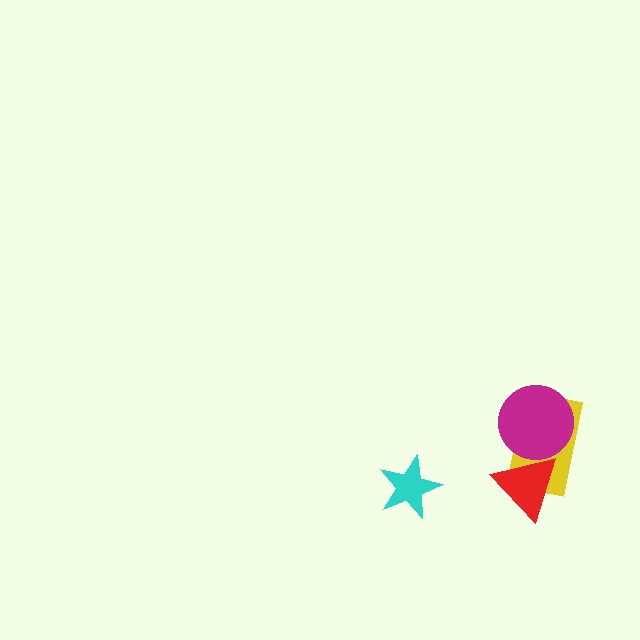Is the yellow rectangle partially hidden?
Yes, it is partially covered by another shape.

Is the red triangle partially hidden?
Yes, it is partially covered by another shape.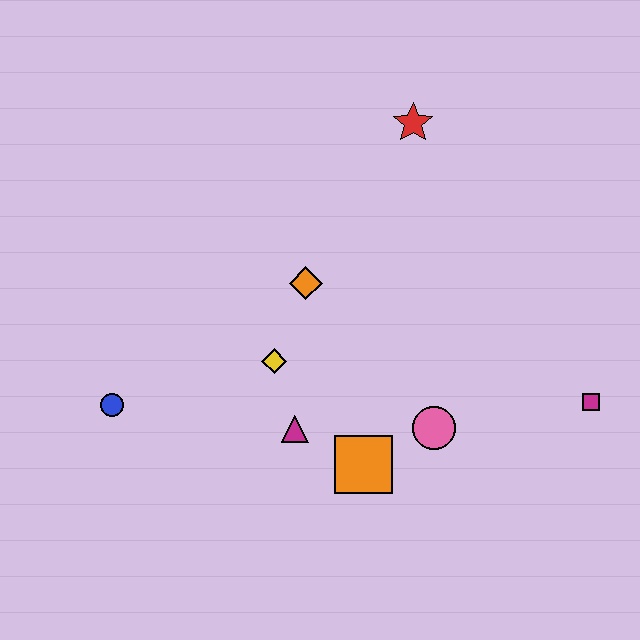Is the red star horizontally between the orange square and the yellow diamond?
No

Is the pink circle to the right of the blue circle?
Yes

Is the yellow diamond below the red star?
Yes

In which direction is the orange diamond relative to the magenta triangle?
The orange diamond is above the magenta triangle.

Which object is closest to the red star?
The orange diamond is closest to the red star.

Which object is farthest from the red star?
The blue circle is farthest from the red star.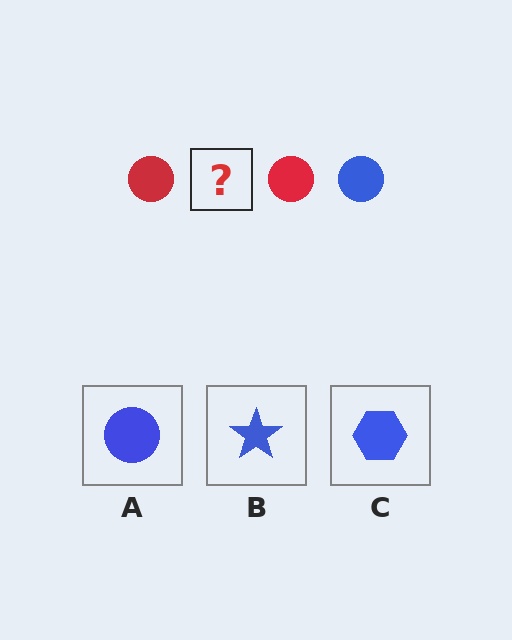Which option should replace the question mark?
Option A.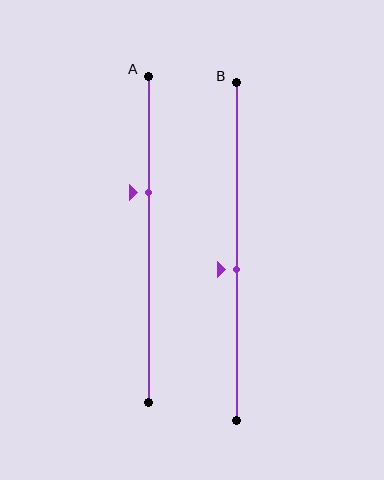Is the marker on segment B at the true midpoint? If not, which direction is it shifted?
No, the marker on segment B is shifted downward by about 5% of the segment length.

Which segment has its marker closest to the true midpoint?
Segment B has its marker closest to the true midpoint.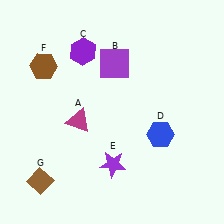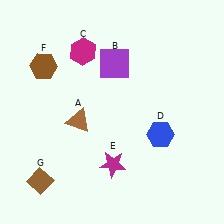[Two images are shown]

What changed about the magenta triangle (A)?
In Image 1, A is magenta. In Image 2, it changed to brown.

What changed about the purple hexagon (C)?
In Image 1, C is purple. In Image 2, it changed to magenta.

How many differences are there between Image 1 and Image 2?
There are 3 differences between the two images.